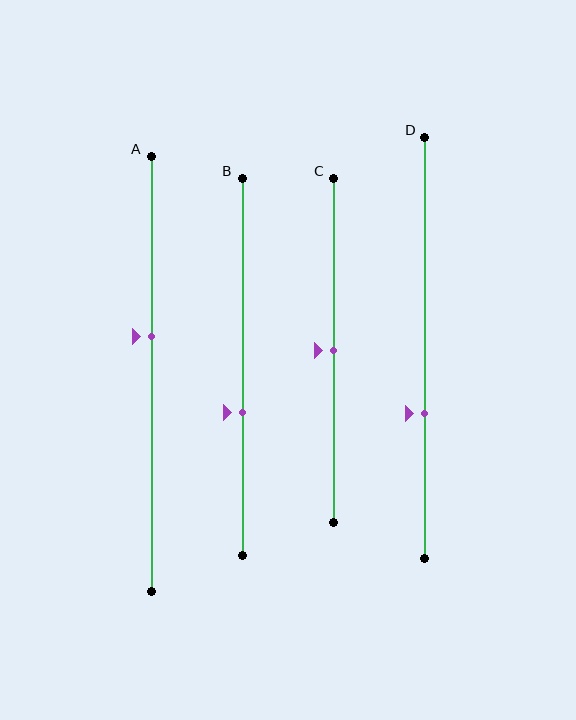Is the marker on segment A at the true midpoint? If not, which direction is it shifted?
No, the marker on segment A is shifted upward by about 9% of the segment length.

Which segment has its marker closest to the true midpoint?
Segment C has its marker closest to the true midpoint.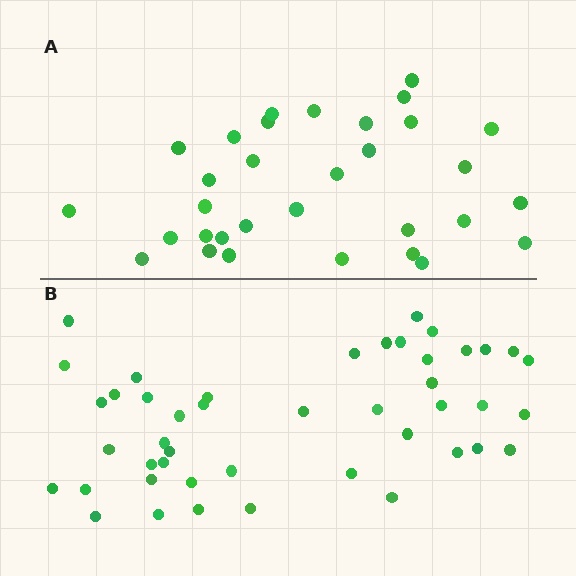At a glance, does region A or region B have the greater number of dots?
Region B (the bottom region) has more dots.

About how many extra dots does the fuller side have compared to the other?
Region B has approximately 15 more dots than region A.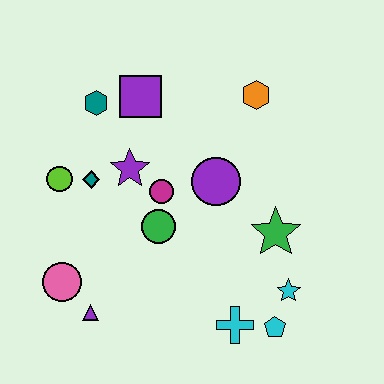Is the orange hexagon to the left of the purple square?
No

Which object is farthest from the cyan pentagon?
The teal hexagon is farthest from the cyan pentagon.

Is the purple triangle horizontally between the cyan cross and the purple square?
No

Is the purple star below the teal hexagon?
Yes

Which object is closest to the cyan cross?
The cyan pentagon is closest to the cyan cross.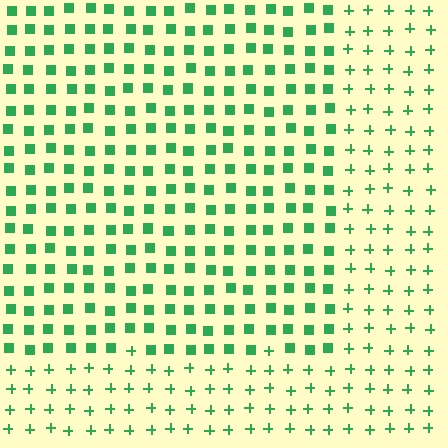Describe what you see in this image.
The image is filled with small green elements arranged in a uniform grid. A rectangle-shaped region contains squares, while the surrounding area contains plus signs. The boundary is defined purely by the change in element shape.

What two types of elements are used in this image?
The image uses squares inside the rectangle region and plus signs outside it.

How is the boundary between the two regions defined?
The boundary is defined by a change in element shape: squares inside vs. plus signs outside. All elements share the same color and spacing.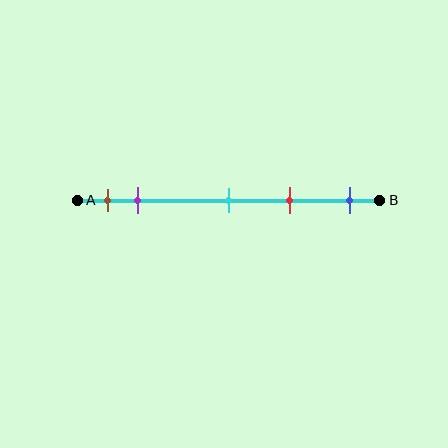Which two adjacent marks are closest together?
The brown and purple marks are the closest adjacent pair.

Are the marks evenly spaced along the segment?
No, the marks are not evenly spaced.